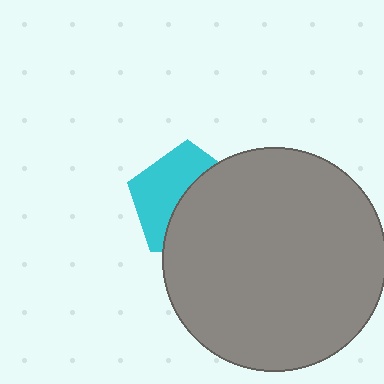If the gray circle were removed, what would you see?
You would see the complete cyan pentagon.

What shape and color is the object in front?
The object in front is a gray circle.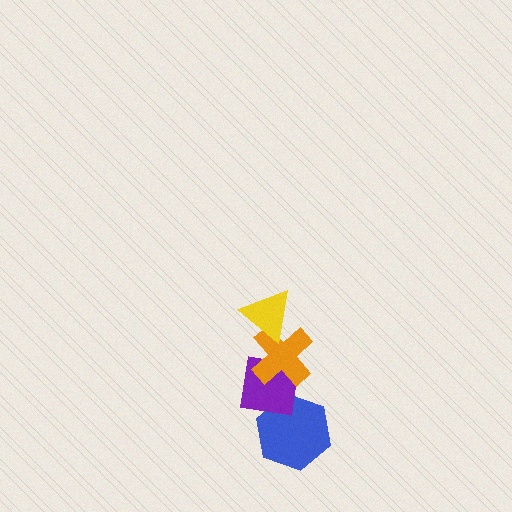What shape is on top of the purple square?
The orange cross is on top of the purple square.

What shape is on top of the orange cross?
The yellow triangle is on top of the orange cross.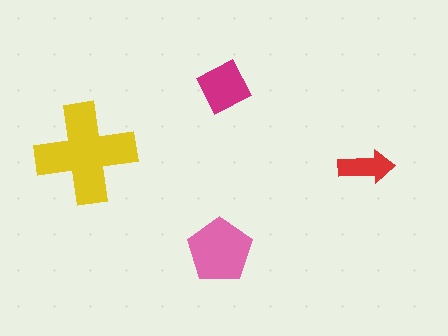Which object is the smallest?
The red arrow.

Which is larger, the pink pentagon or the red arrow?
The pink pentagon.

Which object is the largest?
The yellow cross.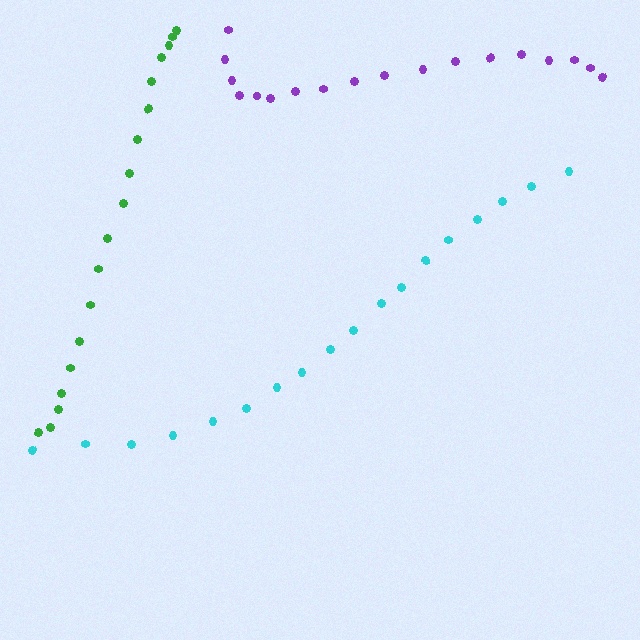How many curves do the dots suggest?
There are 3 distinct paths.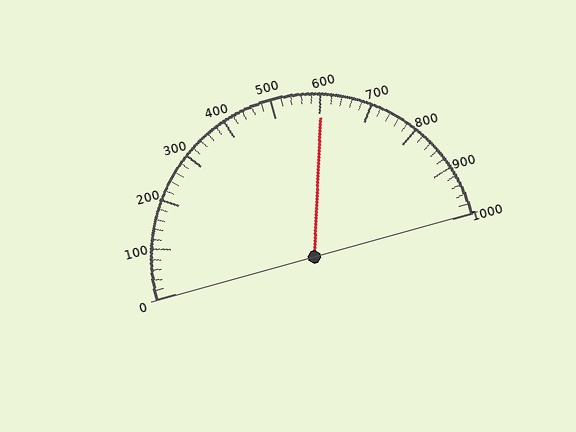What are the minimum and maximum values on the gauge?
The gauge ranges from 0 to 1000.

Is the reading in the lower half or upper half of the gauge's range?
The reading is in the upper half of the range (0 to 1000).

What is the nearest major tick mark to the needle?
The nearest major tick mark is 600.